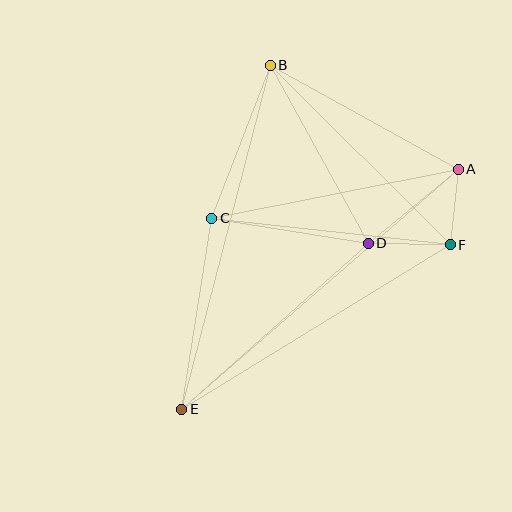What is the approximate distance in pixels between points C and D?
The distance between C and D is approximately 159 pixels.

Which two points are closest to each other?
Points A and F are closest to each other.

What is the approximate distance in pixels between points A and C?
The distance between A and C is approximately 251 pixels.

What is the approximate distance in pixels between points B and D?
The distance between B and D is approximately 203 pixels.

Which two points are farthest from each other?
Points A and E are farthest from each other.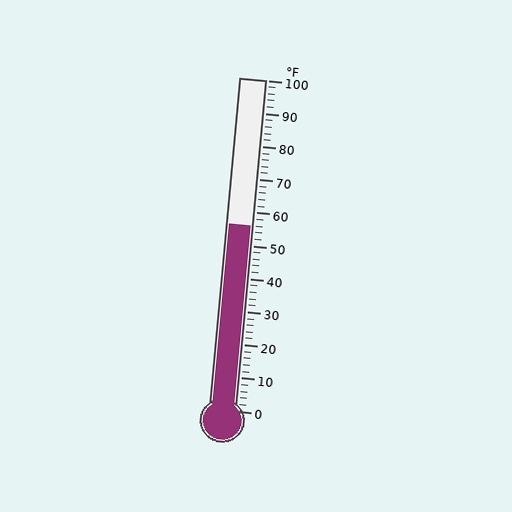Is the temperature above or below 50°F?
The temperature is above 50°F.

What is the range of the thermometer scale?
The thermometer scale ranges from 0°F to 100°F.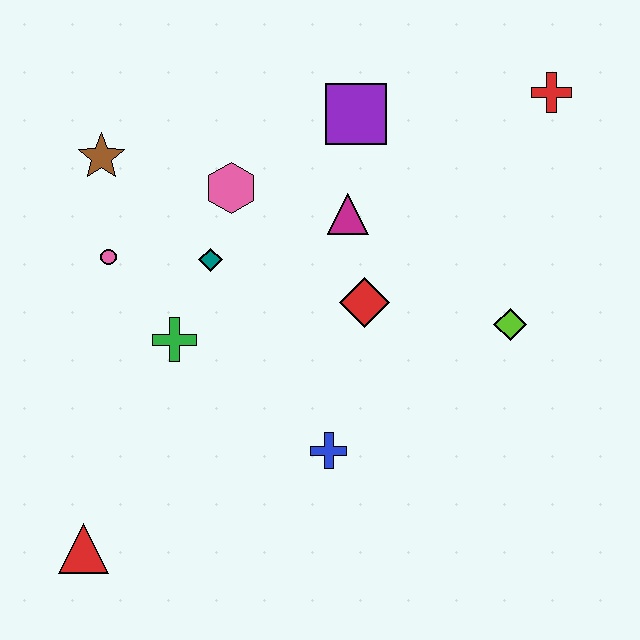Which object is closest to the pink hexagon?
The teal diamond is closest to the pink hexagon.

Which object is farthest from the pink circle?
The red cross is farthest from the pink circle.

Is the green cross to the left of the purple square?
Yes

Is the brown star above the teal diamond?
Yes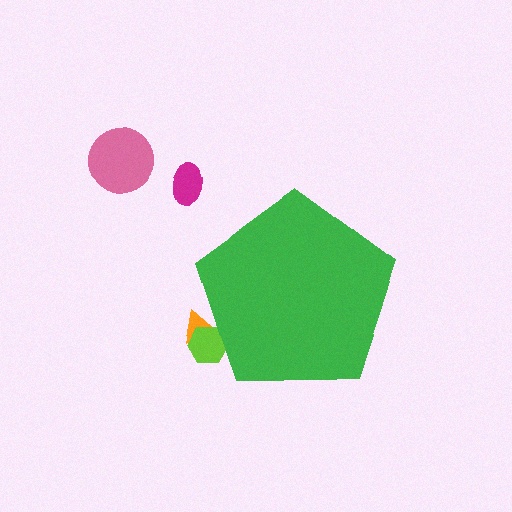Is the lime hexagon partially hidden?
Yes, the lime hexagon is partially hidden behind the green pentagon.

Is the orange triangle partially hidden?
Yes, the orange triangle is partially hidden behind the green pentagon.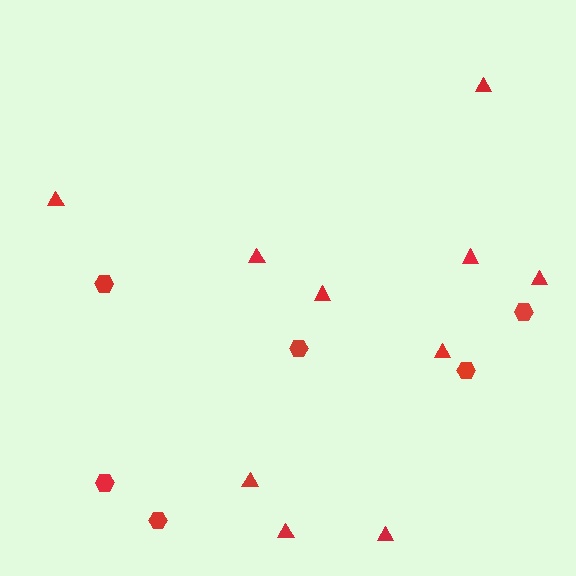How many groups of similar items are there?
There are 2 groups: one group of triangles (10) and one group of hexagons (6).